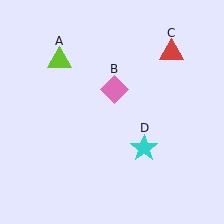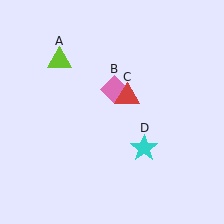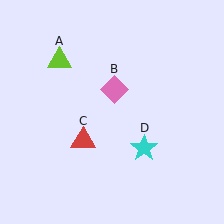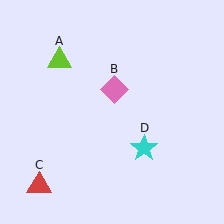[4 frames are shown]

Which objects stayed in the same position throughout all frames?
Lime triangle (object A) and pink diamond (object B) and cyan star (object D) remained stationary.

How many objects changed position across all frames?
1 object changed position: red triangle (object C).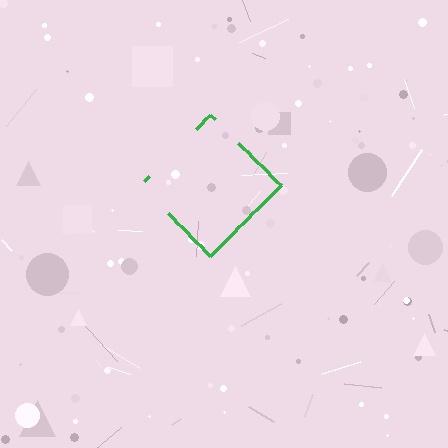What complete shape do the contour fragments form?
The contour fragments form a diamond.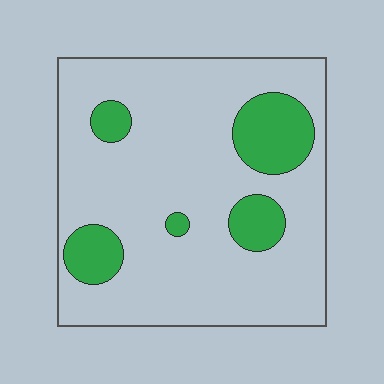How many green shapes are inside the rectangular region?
5.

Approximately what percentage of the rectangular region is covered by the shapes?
Approximately 20%.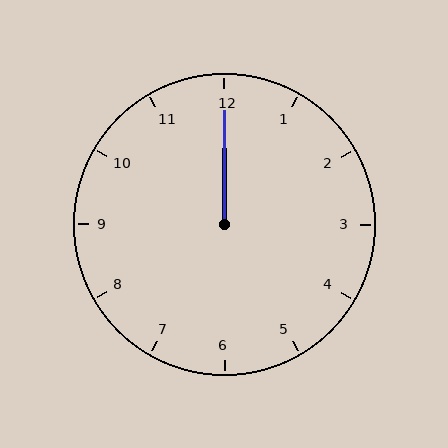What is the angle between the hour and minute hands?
Approximately 0 degrees.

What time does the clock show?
12:00.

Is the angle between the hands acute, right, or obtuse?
It is acute.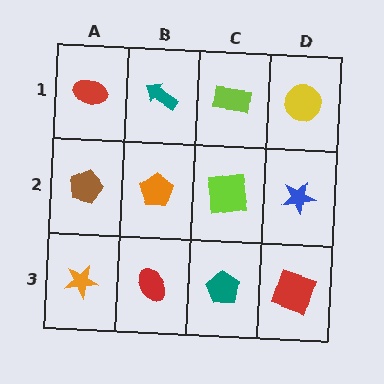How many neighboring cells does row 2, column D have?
3.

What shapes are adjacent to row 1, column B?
An orange pentagon (row 2, column B), a red ellipse (row 1, column A), a lime rectangle (row 1, column C).